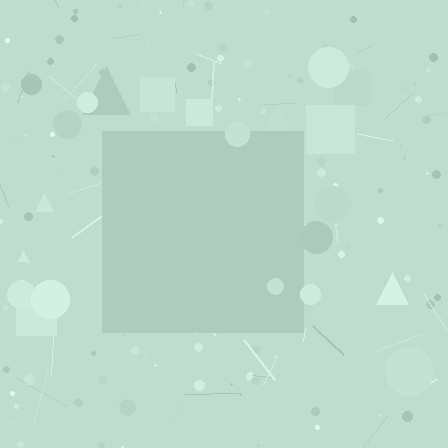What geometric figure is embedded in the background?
A square is embedded in the background.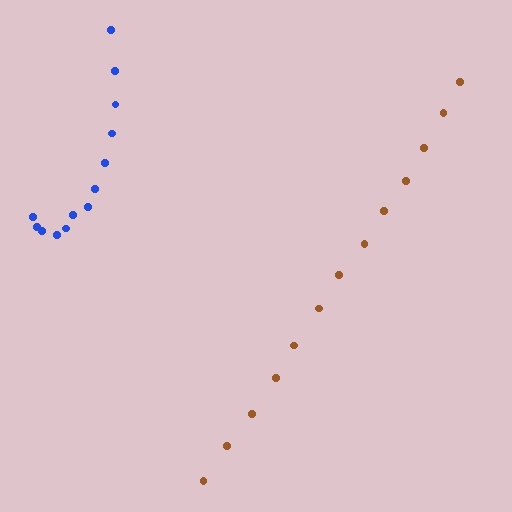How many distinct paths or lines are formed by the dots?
There are 2 distinct paths.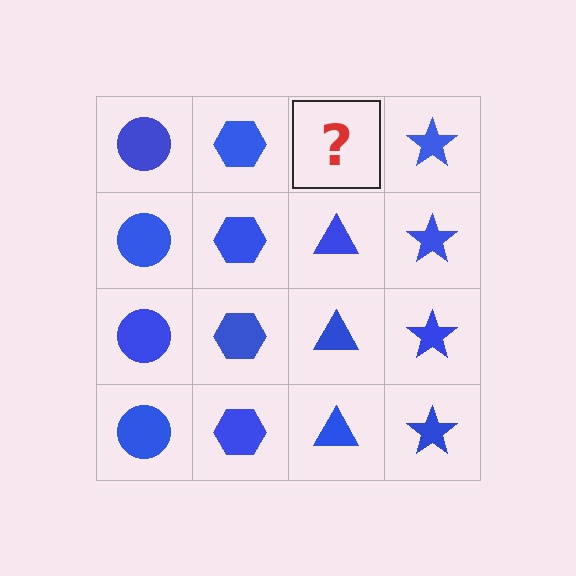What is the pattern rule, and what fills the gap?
The rule is that each column has a consistent shape. The gap should be filled with a blue triangle.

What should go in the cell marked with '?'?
The missing cell should contain a blue triangle.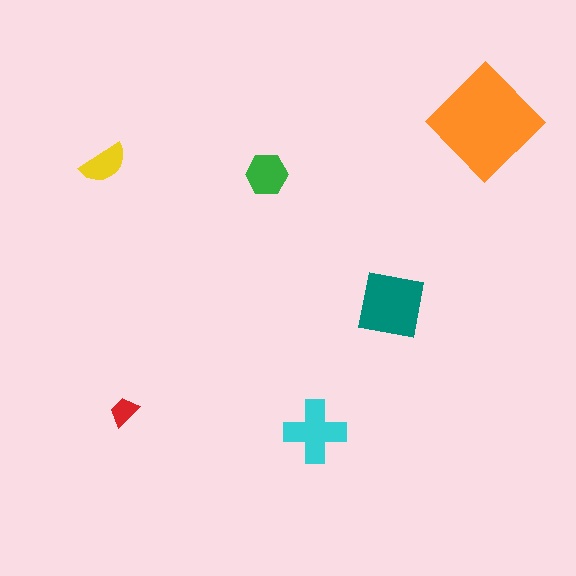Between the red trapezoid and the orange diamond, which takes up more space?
The orange diamond.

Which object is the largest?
The orange diamond.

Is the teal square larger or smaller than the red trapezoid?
Larger.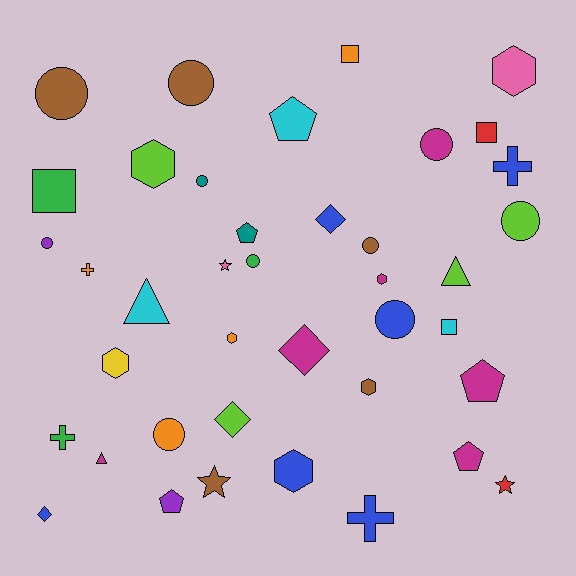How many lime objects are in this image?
There are 4 lime objects.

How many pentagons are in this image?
There are 5 pentagons.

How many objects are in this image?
There are 40 objects.